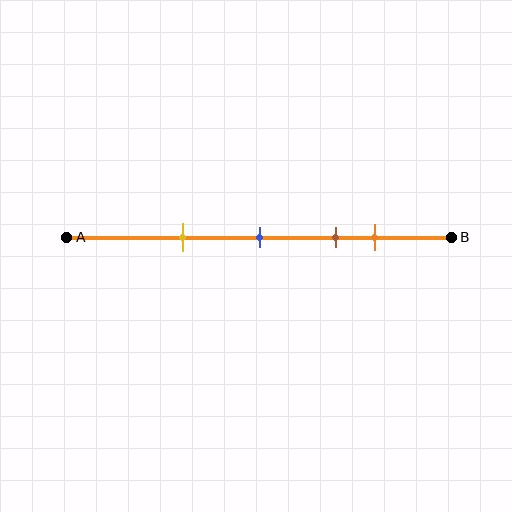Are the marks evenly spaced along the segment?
No, the marks are not evenly spaced.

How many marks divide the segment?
There are 4 marks dividing the segment.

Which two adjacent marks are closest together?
The brown and orange marks are the closest adjacent pair.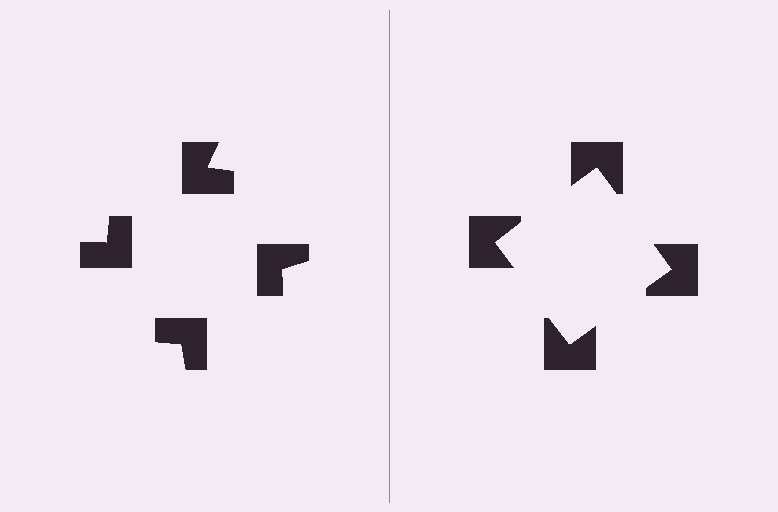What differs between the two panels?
The notched squares are positioned identically on both sides; only the wedge orientations differ. On the right they align to a square; on the left they are misaligned.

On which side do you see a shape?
An illusory square appears on the right side. On the left side the wedge cuts are rotated, so no coherent shape forms.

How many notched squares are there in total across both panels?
8 — 4 on each side.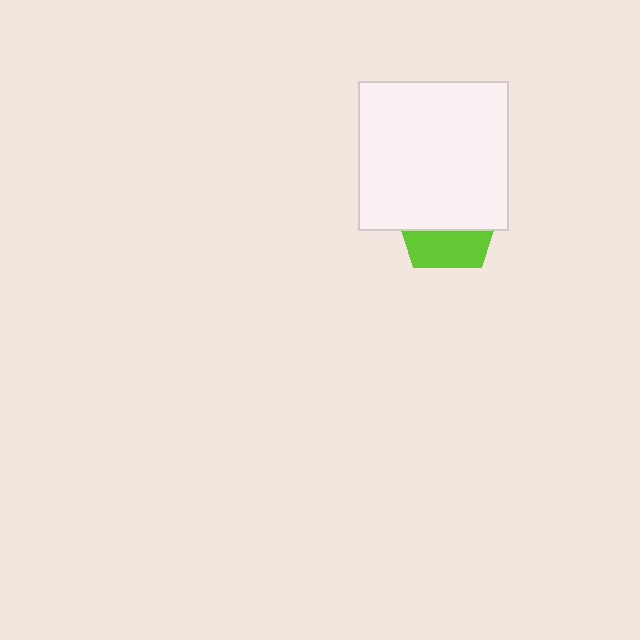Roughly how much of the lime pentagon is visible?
A small part of it is visible (roughly 36%).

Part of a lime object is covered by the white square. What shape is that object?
It is a pentagon.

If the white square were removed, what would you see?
You would see the complete lime pentagon.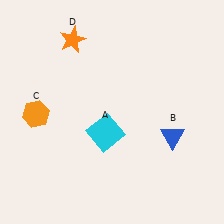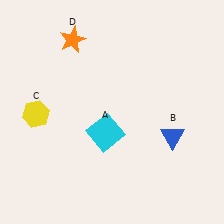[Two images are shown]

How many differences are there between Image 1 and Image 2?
There is 1 difference between the two images.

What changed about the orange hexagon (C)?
In Image 1, C is orange. In Image 2, it changed to yellow.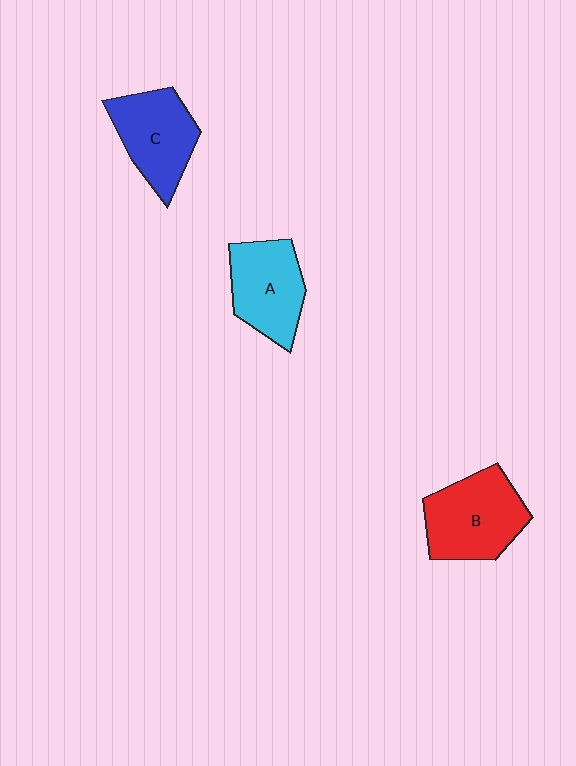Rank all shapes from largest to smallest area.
From largest to smallest: B (red), C (blue), A (cyan).